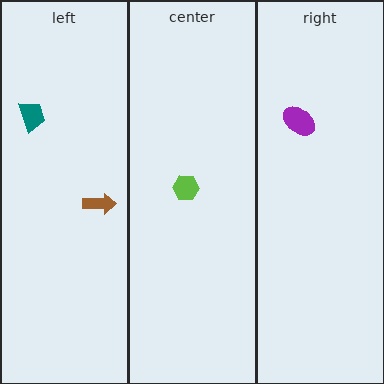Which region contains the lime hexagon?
The center region.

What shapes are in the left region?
The teal trapezoid, the brown arrow.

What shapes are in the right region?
The purple ellipse.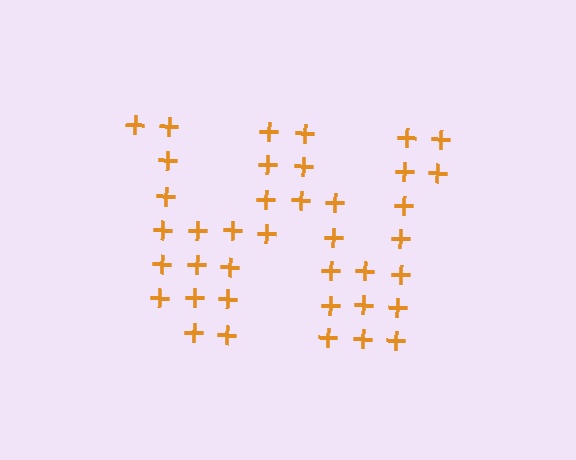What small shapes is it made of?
It is made of small plus signs.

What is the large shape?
The large shape is the letter W.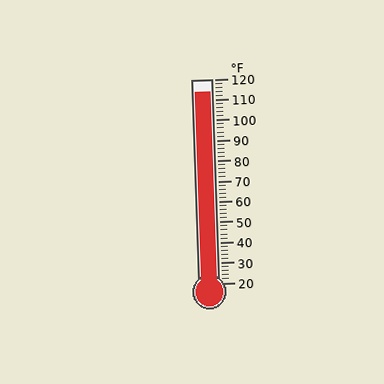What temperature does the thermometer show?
The thermometer shows approximately 114°F.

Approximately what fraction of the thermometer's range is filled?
The thermometer is filled to approximately 95% of its range.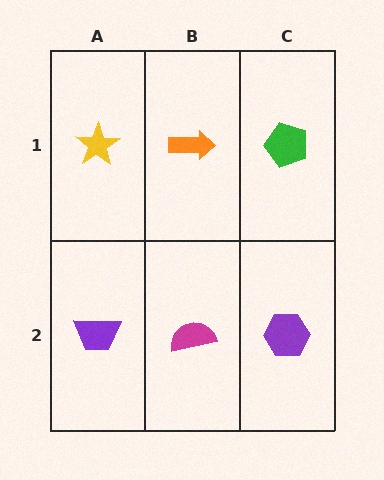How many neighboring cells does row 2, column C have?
2.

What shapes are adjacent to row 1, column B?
A magenta semicircle (row 2, column B), a yellow star (row 1, column A), a green pentagon (row 1, column C).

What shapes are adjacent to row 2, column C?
A green pentagon (row 1, column C), a magenta semicircle (row 2, column B).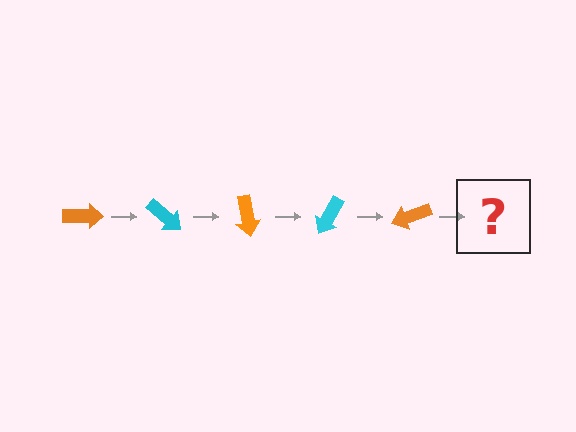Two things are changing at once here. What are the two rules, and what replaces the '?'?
The two rules are that it rotates 40 degrees each step and the color cycles through orange and cyan. The '?' should be a cyan arrow, rotated 200 degrees from the start.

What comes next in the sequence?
The next element should be a cyan arrow, rotated 200 degrees from the start.